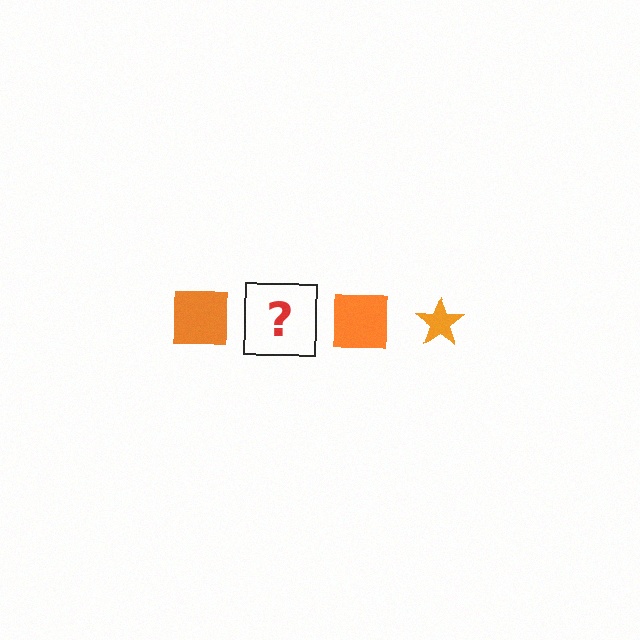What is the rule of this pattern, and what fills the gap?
The rule is that the pattern cycles through square, star shapes in orange. The gap should be filled with an orange star.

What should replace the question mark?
The question mark should be replaced with an orange star.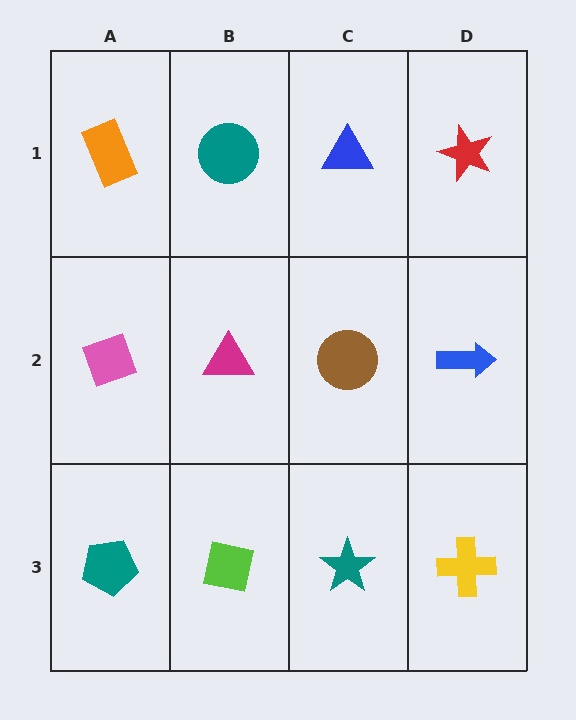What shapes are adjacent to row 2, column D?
A red star (row 1, column D), a yellow cross (row 3, column D), a brown circle (row 2, column C).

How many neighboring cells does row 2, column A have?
3.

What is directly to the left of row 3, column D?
A teal star.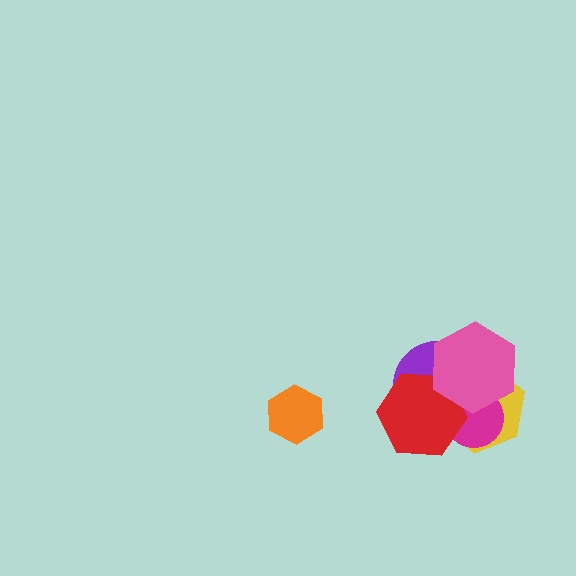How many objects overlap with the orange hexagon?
0 objects overlap with the orange hexagon.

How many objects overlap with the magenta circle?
4 objects overlap with the magenta circle.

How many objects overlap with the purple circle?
4 objects overlap with the purple circle.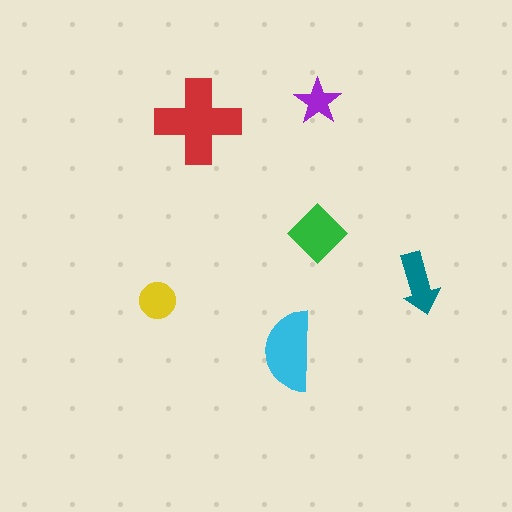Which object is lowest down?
The cyan semicircle is bottommost.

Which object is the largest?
The red cross.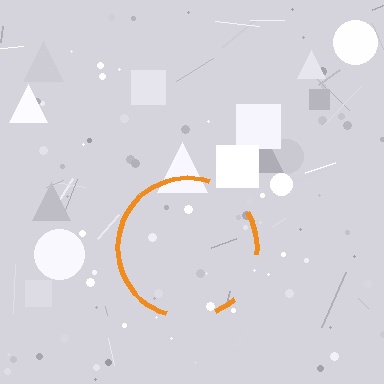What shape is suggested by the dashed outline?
The dashed outline suggests a circle.